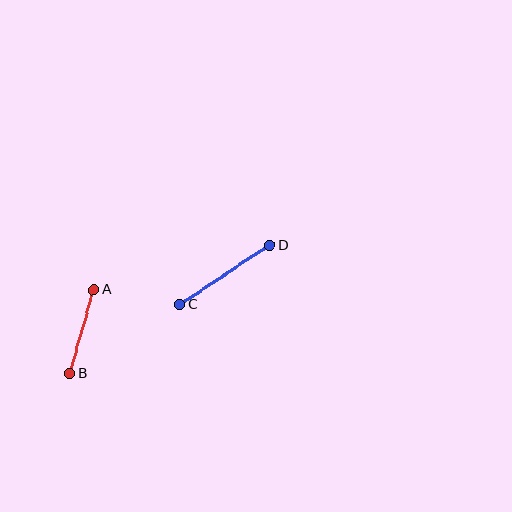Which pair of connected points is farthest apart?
Points C and D are farthest apart.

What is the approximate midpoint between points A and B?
The midpoint is at approximately (82, 332) pixels.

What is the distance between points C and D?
The distance is approximately 107 pixels.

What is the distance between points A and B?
The distance is approximately 87 pixels.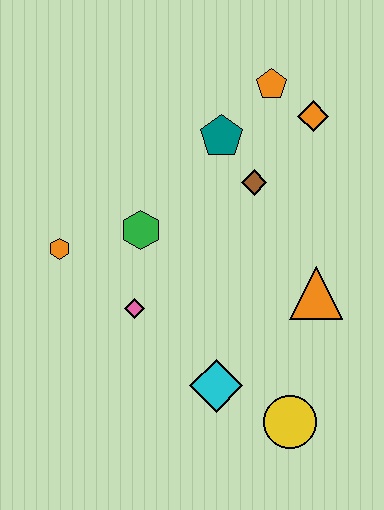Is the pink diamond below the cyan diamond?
No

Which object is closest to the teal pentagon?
The brown diamond is closest to the teal pentagon.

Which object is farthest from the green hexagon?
The yellow circle is farthest from the green hexagon.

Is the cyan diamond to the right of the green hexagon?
Yes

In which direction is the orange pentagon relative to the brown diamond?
The orange pentagon is above the brown diamond.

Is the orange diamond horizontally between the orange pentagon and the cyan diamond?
No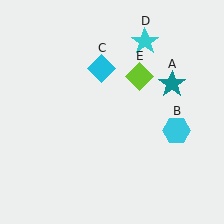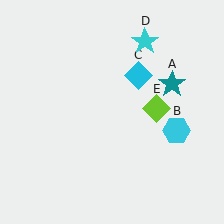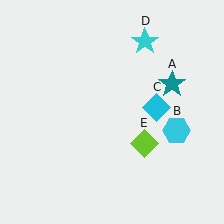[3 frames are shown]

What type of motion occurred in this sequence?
The cyan diamond (object C), lime diamond (object E) rotated clockwise around the center of the scene.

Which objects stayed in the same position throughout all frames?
Teal star (object A) and cyan hexagon (object B) and cyan star (object D) remained stationary.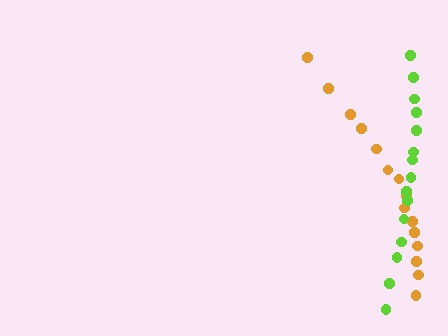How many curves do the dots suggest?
There are 2 distinct paths.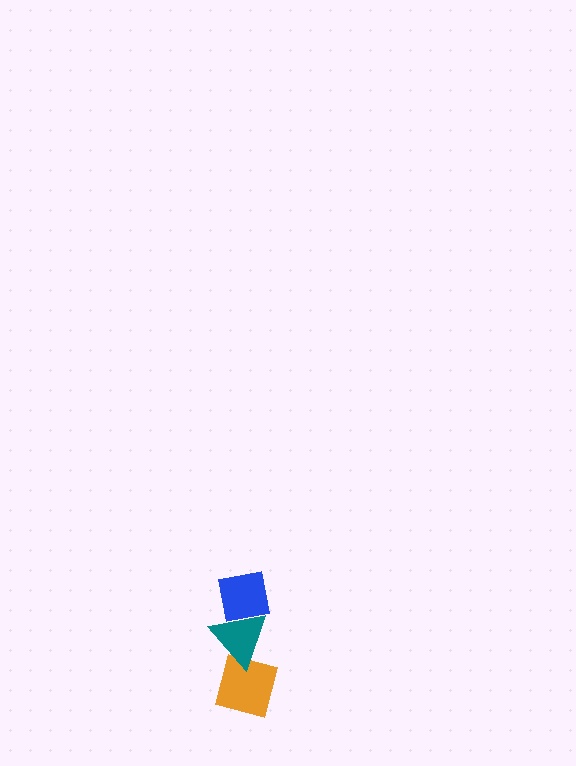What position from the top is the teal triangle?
The teal triangle is 2nd from the top.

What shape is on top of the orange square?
The teal triangle is on top of the orange square.